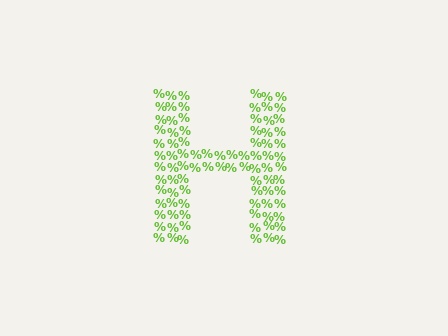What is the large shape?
The large shape is the letter H.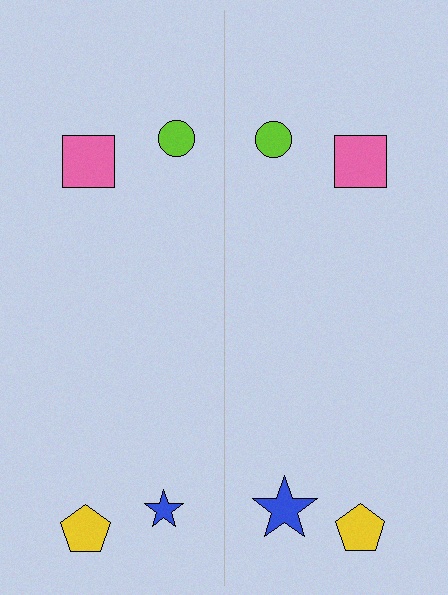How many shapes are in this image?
There are 8 shapes in this image.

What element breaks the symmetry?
The blue star on the right side has a different size than its mirror counterpart.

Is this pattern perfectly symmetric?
No, the pattern is not perfectly symmetric. The blue star on the right side has a different size than its mirror counterpart.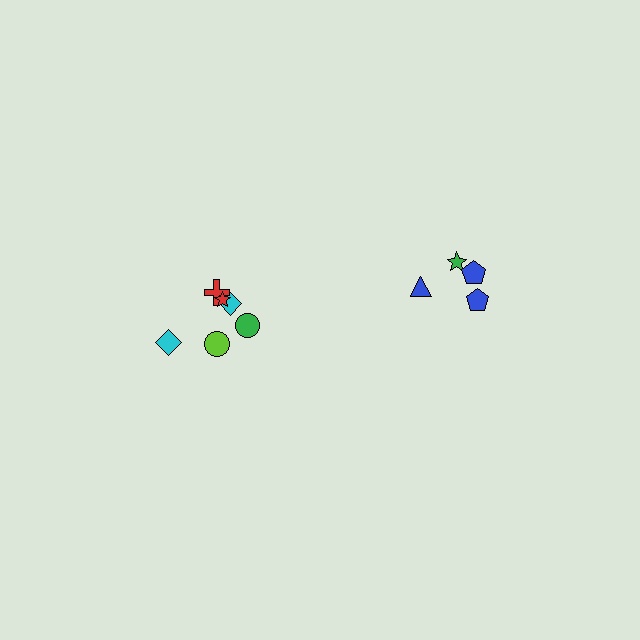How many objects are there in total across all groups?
There are 10 objects.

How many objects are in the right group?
There are 4 objects.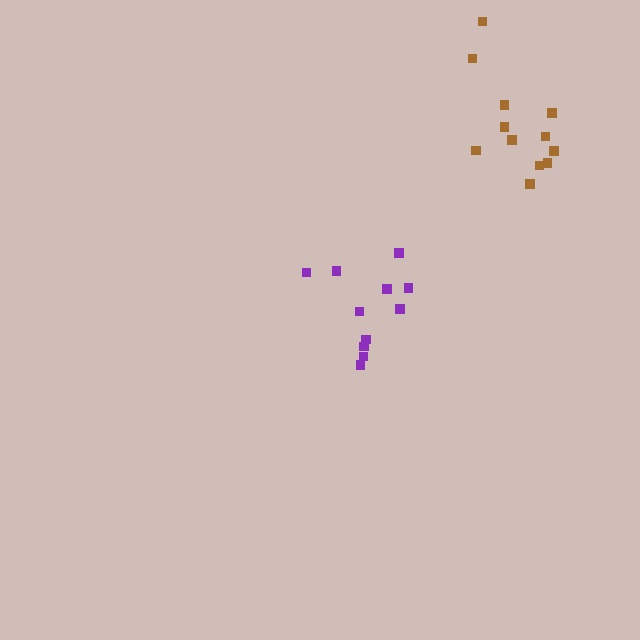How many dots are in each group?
Group 1: 12 dots, Group 2: 11 dots (23 total).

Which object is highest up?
The brown cluster is topmost.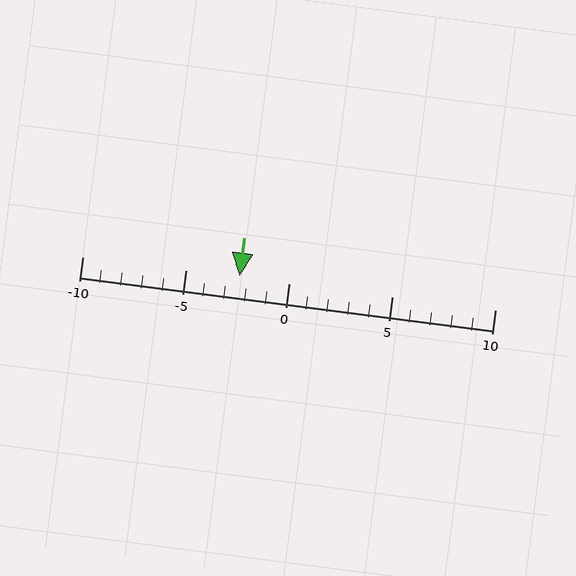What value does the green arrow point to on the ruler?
The green arrow points to approximately -2.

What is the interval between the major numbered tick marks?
The major tick marks are spaced 5 units apart.